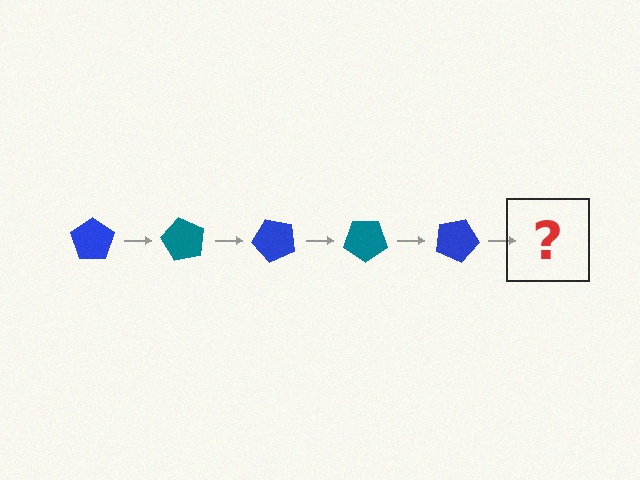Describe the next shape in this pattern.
It should be a teal pentagon, rotated 300 degrees from the start.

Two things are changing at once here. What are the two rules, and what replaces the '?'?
The two rules are that it rotates 60 degrees each step and the color cycles through blue and teal. The '?' should be a teal pentagon, rotated 300 degrees from the start.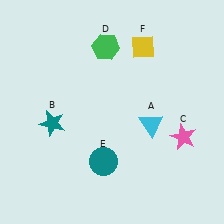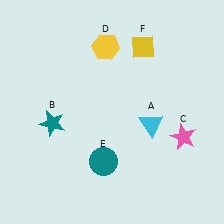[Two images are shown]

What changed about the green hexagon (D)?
In Image 1, D is green. In Image 2, it changed to yellow.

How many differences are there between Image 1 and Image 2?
There is 1 difference between the two images.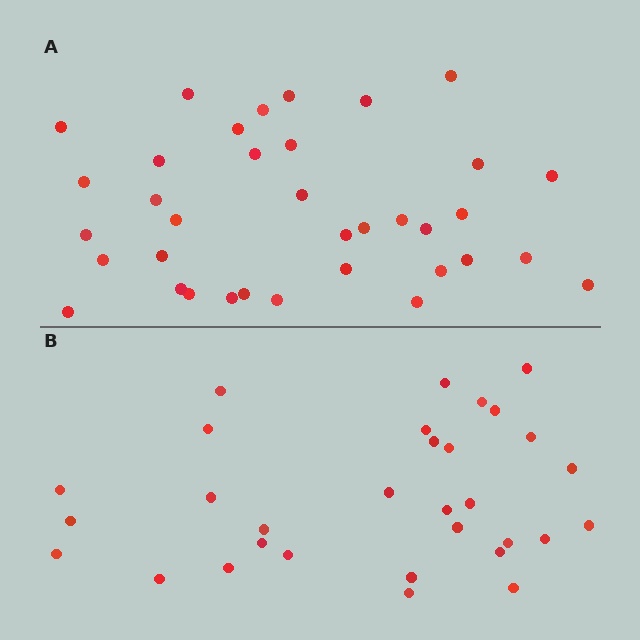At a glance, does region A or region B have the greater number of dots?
Region A (the top region) has more dots.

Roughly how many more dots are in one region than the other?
Region A has about 5 more dots than region B.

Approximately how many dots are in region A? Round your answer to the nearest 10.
About 40 dots. (The exact count is 36, which rounds to 40.)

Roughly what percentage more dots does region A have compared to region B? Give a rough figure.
About 15% more.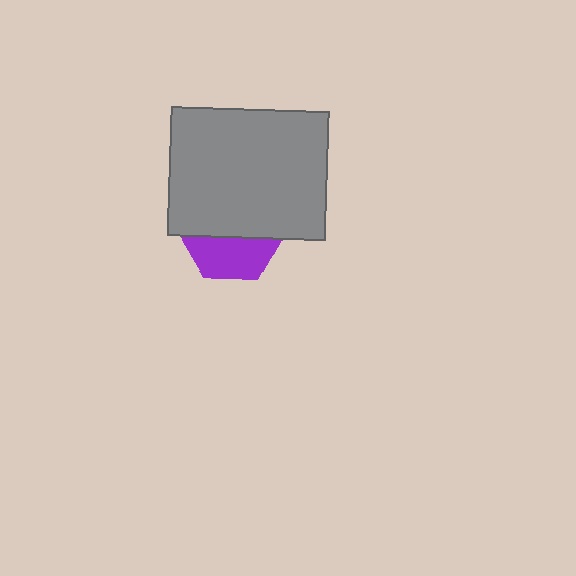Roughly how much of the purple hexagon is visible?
A small part of it is visible (roughly 42%).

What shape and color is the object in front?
The object in front is a gray rectangle.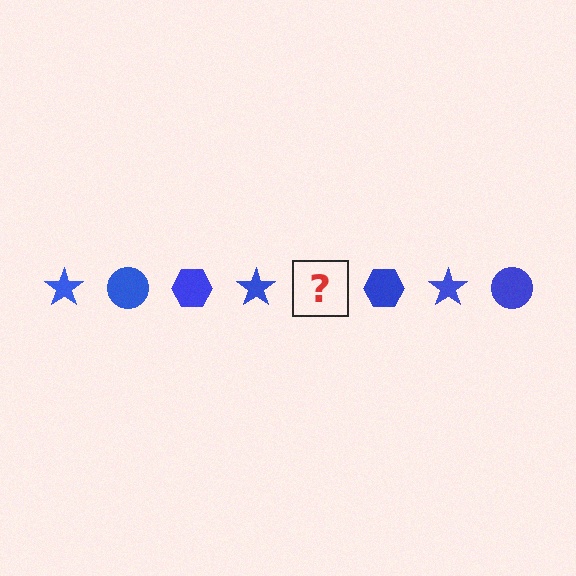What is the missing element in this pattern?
The missing element is a blue circle.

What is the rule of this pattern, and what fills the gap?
The rule is that the pattern cycles through star, circle, hexagon shapes in blue. The gap should be filled with a blue circle.